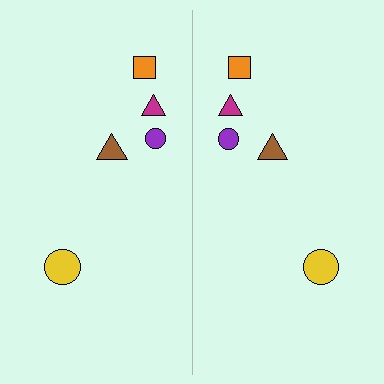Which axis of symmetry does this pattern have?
The pattern has a vertical axis of symmetry running through the center of the image.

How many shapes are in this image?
There are 10 shapes in this image.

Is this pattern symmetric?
Yes, this pattern has bilateral (reflection) symmetry.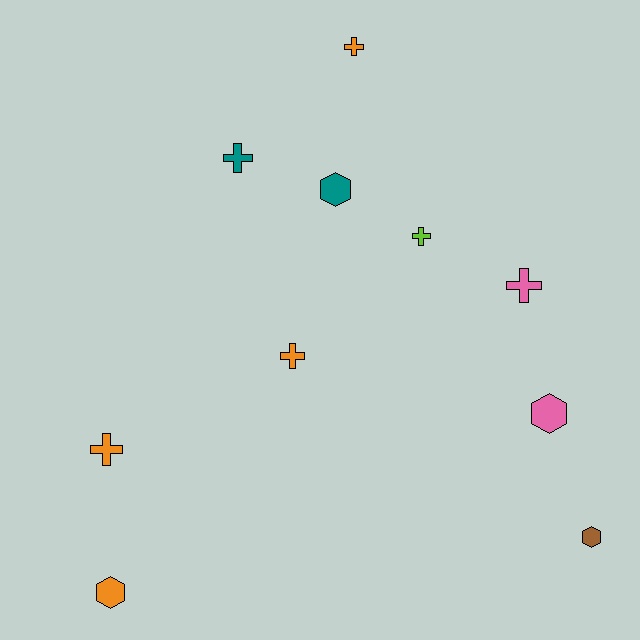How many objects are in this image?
There are 10 objects.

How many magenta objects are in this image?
There are no magenta objects.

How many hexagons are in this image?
There are 4 hexagons.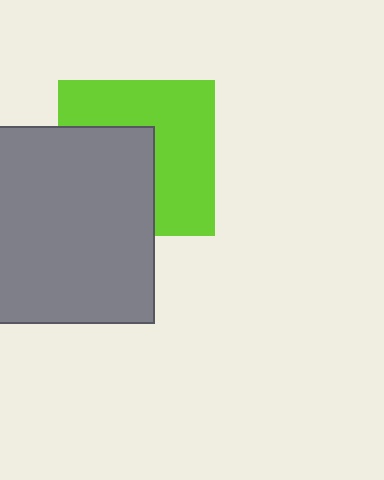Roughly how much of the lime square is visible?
About half of it is visible (roughly 56%).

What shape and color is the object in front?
The object in front is a gray square.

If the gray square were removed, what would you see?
You would see the complete lime square.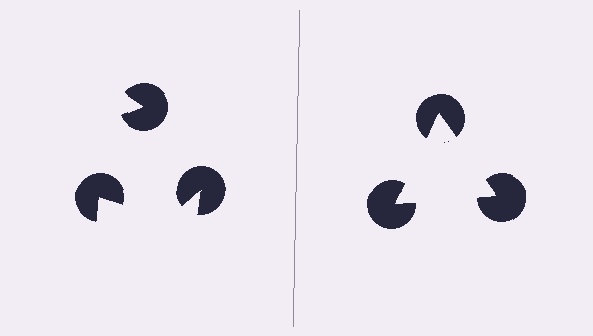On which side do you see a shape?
An illusory triangle appears on the right side. On the left side the wedge cuts are rotated, so no coherent shape forms.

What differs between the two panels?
The pac-man discs are positioned identically on both sides; only the wedge orientations differ. On the right they align to a triangle; on the left they are misaligned.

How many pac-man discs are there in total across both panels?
6 — 3 on each side.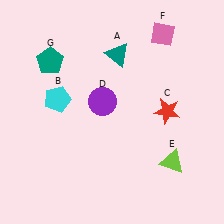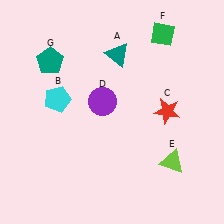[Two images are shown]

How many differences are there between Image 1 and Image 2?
There is 1 difference between the two images.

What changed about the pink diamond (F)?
In Image 1, F is pink. In Image 2, it changed to green.